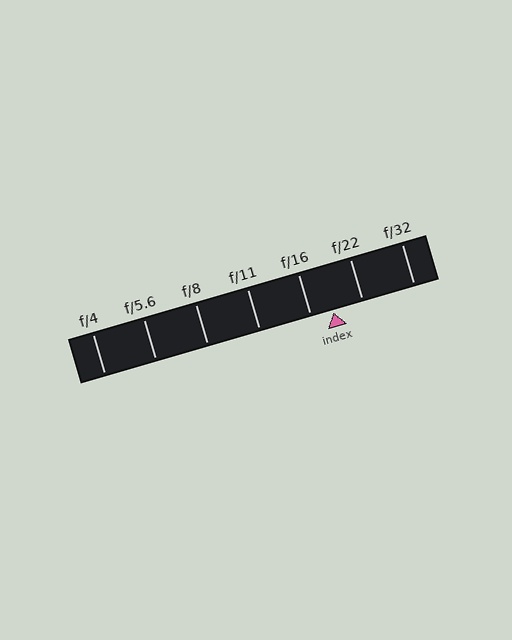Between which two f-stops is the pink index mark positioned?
The index mark is between f/16 and f/22.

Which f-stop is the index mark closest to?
The index mark is closest to f/16.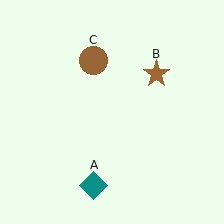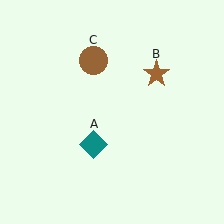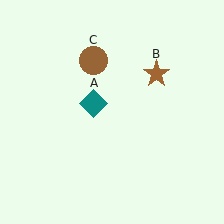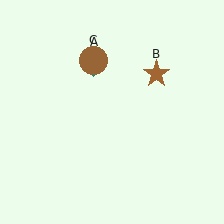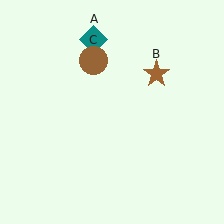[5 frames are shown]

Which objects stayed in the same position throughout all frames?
Brown star (object B) and brown circle (object C) remained stationary.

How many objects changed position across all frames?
1 object changed position: teal diamond (object A).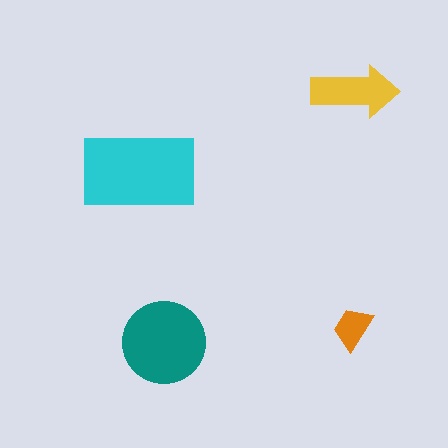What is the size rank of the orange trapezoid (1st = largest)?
4th.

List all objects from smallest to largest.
The orange trapezoid, the yellow arrow, the teal circle, the cyan rectangle.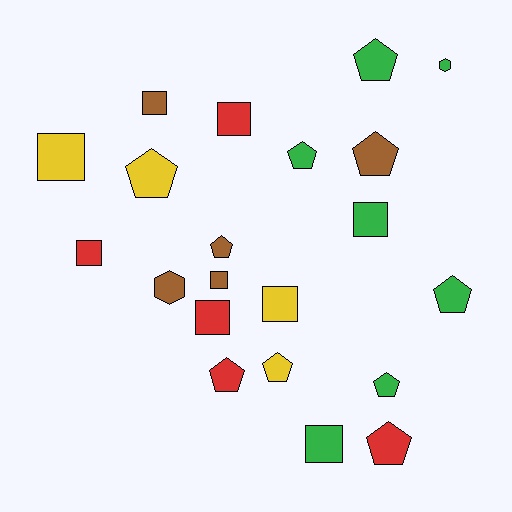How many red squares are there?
There are 3 red squares.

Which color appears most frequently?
Green, with 7 objects.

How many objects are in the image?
There are 21 objects.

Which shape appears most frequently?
Pentagon, with 10 objects.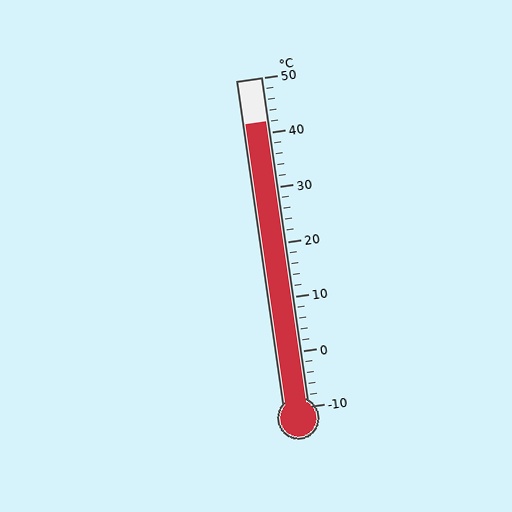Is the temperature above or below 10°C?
The temperature is above 10°C.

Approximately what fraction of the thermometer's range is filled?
The thermometer is filled to approximately 85% of its range.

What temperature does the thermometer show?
The thermometer shows approximately 42°C.